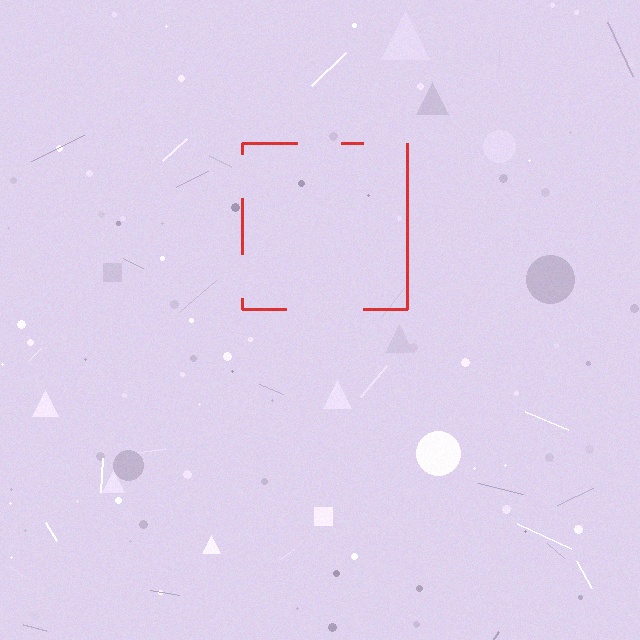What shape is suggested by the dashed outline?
The dashed outline suggests a square.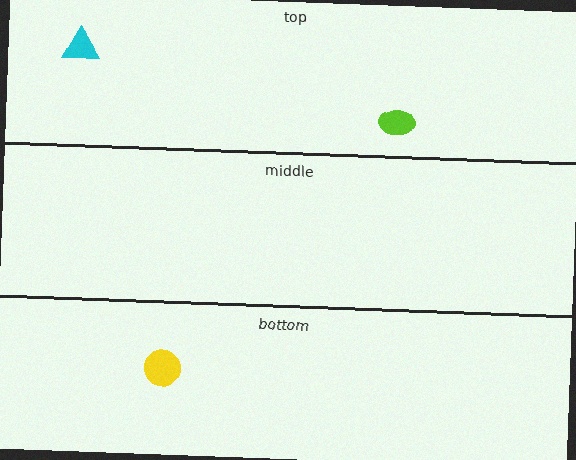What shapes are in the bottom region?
The yellow circle.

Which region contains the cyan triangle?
The top region.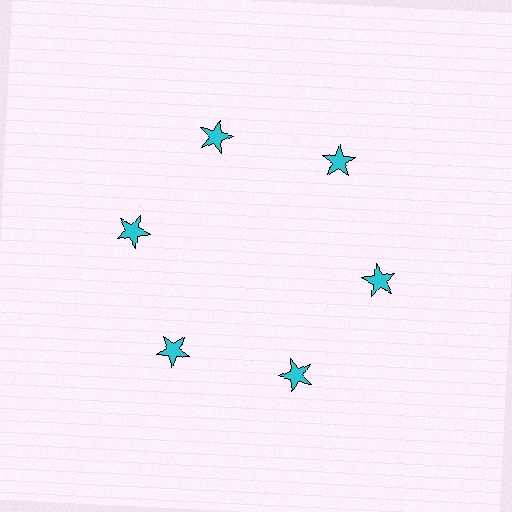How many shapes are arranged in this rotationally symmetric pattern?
There are 6 shapes, arranged in 6 groups of 1.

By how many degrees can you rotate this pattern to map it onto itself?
The pattern maps onto itself every 60 degrees of rotation.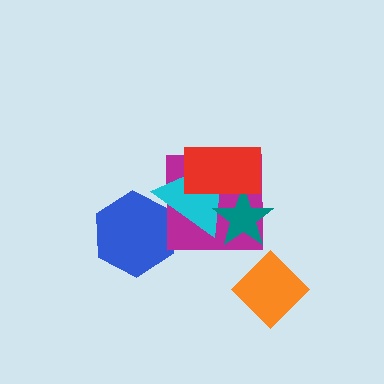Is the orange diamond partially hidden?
No, no other shape covers it.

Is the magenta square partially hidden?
Yes, it is partially covered by another shape.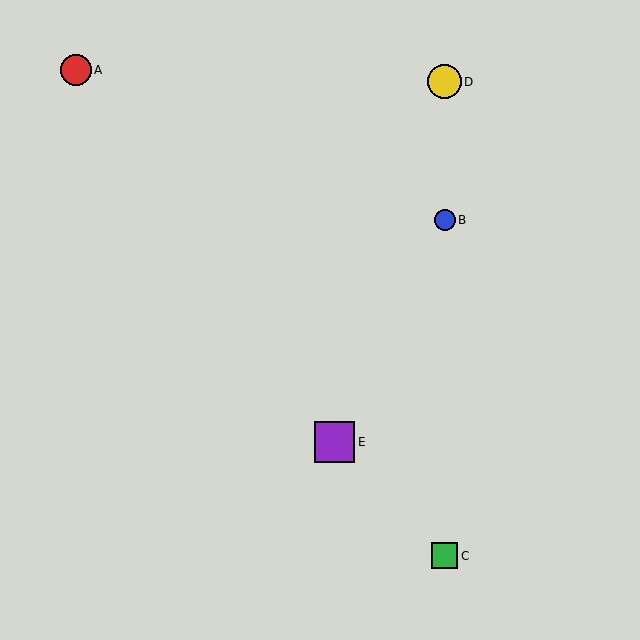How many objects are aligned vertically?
3 objects (B, C, D) are aligned vertically.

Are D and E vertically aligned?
No, D is at x≈445 and E is at x≈335.